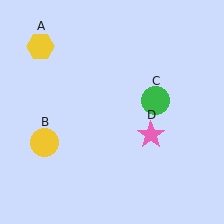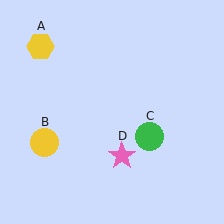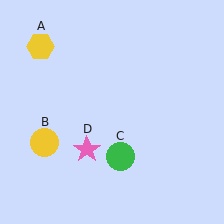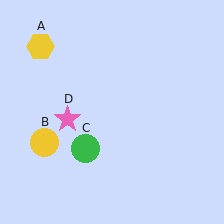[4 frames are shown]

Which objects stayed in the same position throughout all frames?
Yellow hexagon (object A) and yellow circle (object B) remained stationary.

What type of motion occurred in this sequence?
The green circle (object C), pink star (object D) rotated clockwise around the center of the scene.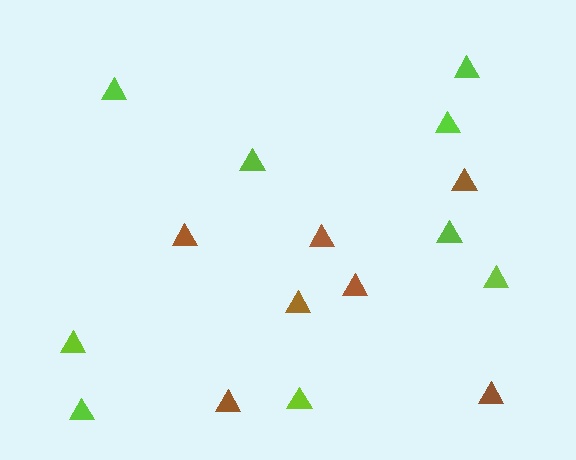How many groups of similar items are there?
There are 2 groups: one group of brown triangles (7) and one group of lime triangles (9).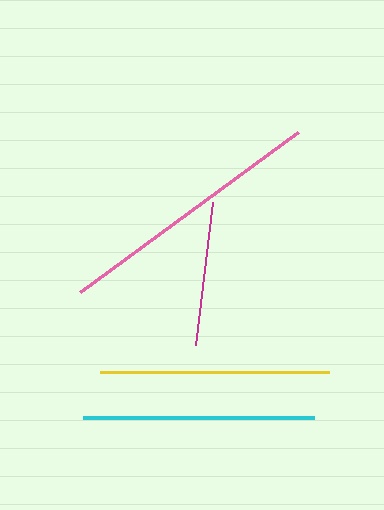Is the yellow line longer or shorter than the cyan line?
The cyan line is longer than the yellow line.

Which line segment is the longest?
The pink line is the longest at approximately 271 pixels.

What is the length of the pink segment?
The pink segment is approximately 271 pixels long.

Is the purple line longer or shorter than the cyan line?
The cyan line is longer than the purple line.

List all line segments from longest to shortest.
From longest to shortest: pink, cyan, yellow, magenta, purple.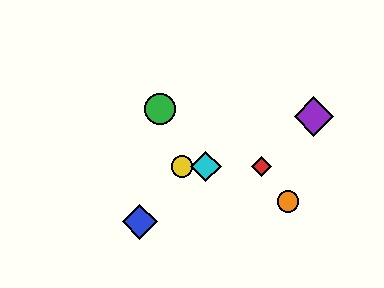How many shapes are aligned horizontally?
3 shapes (the red diamond, the yellow circle, the cyan diamond) are aligned horizontally.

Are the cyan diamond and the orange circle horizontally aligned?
No, the cyan diamond is at y≈167 and the orange circle is at y≈202.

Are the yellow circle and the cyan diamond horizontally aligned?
Yes, both are at y≈167.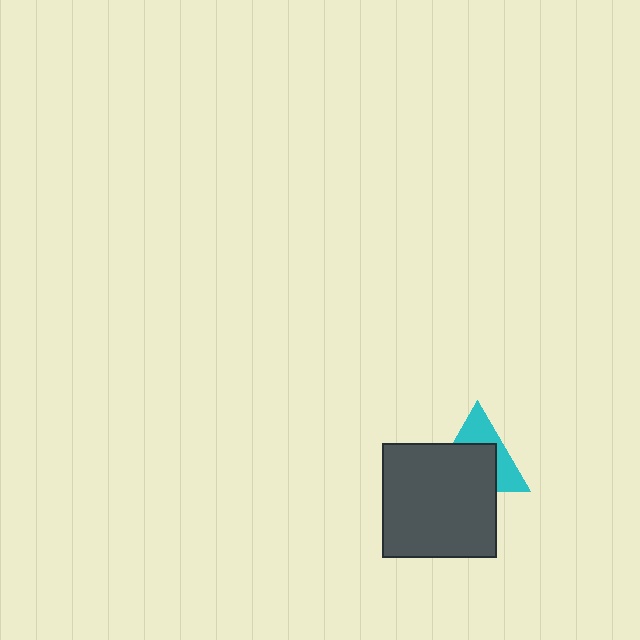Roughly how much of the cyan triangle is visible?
A small part of it is visible (roughly 42%).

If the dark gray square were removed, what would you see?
You would see the complete cyan triangle.